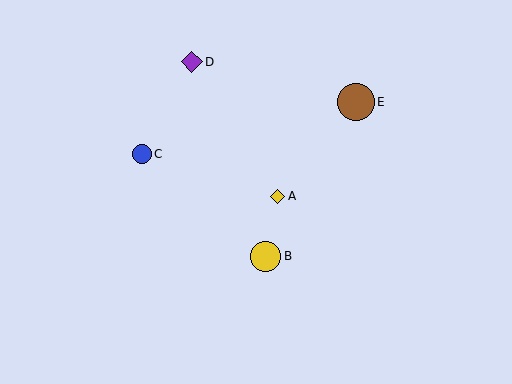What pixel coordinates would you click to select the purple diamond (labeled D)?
Click at (192, 62) to select the purple diamond D.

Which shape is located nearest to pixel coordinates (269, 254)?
The yellow circle (labeled B) at (266, 256) is nearest to that location.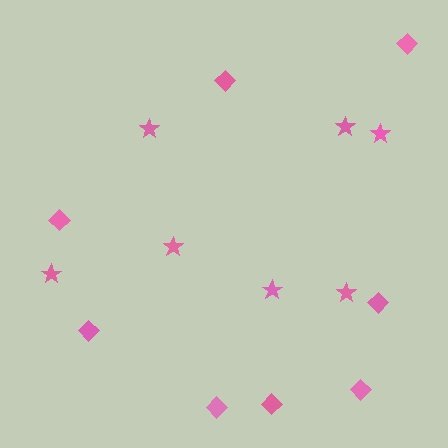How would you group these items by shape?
There are 2 groups: one group of stars (7) and one group of diamonds (8).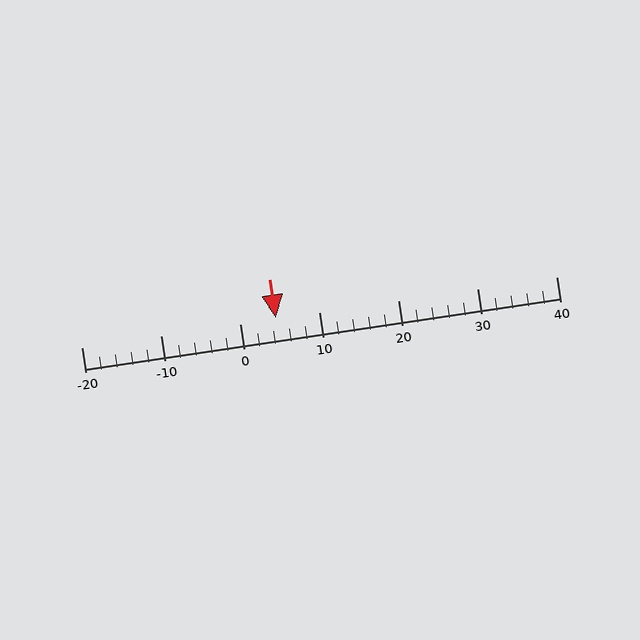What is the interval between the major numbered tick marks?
The major tick marks are spaced 10 units apart.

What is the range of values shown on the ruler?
The ruler shows values from -20 to 40.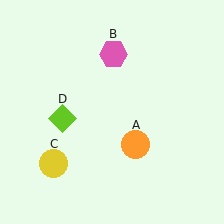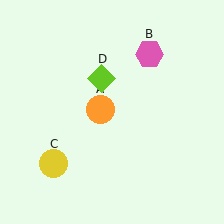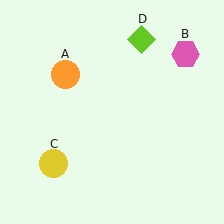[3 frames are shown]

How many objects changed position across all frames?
3 objects changed position: orange circle (object A), pink hexagon (object B), lime diamond (object D).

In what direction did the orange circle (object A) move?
The orange circle (object A) moved up and to the left.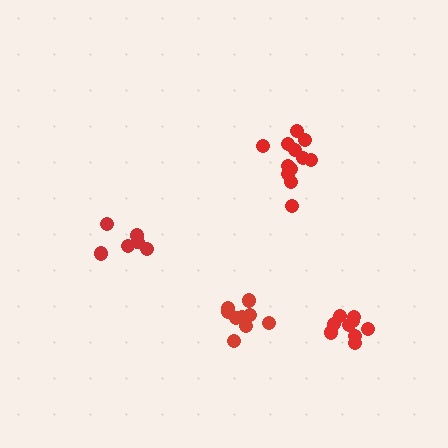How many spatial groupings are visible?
There are 4 spatial groupings.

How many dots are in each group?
Group 1: 9 dots, Group 2: 9 dots, Group 3: 6 dots, Group 4: 12 dots (36 total).